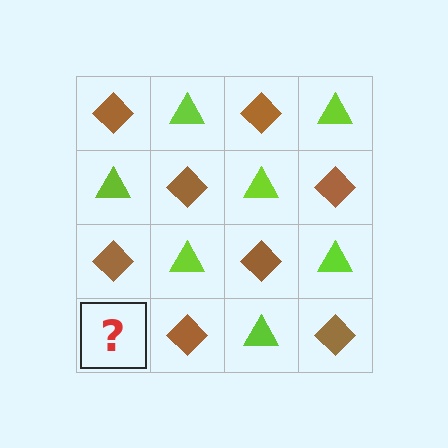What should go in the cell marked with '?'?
The missing cell should contain a lime triangle.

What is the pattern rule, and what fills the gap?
The rule is that it alternates brown diamond and lime triangle in a checkerboard pattern. The gap should be filled with a lime triangle.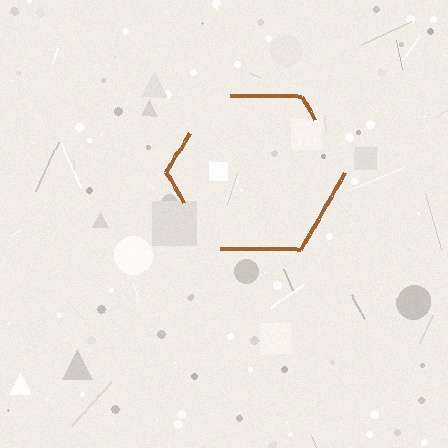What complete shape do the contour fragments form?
The contour fragments form a hexagon.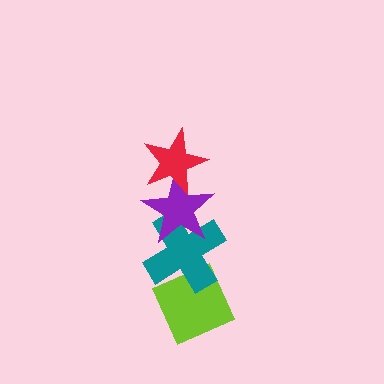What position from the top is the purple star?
The purple star is 2nd from the top.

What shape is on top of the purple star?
The red star is on top of the purple star.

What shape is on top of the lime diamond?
The teal cross is on top of the lime diamond.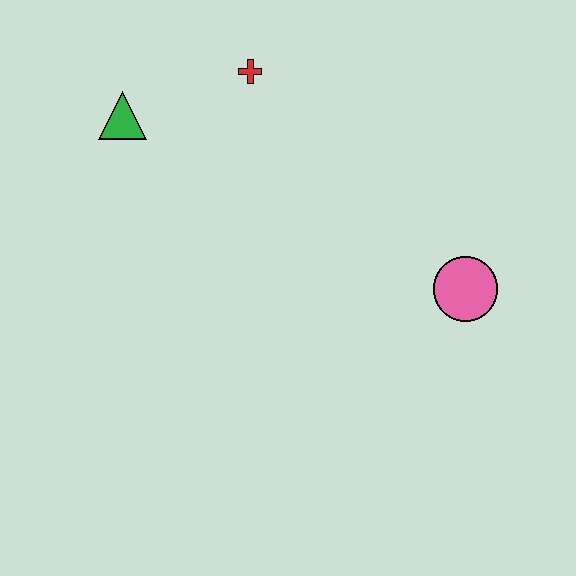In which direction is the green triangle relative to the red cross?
The green triangle is to the left of the red cross.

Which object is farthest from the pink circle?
The green triangle is farthest from the pink circle.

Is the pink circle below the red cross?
Yes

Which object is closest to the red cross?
The green triangle is closest to the red cross.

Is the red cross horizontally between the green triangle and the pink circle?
Yes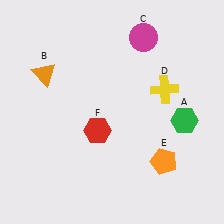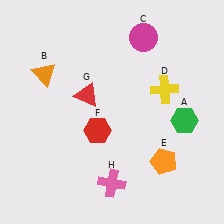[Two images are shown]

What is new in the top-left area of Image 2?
A red triangle (G) was added in the top-left area of Image 2.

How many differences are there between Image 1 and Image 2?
There are 2 differences between the two images.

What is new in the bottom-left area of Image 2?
A pink cross (H) was added in the bottom-left area of Image 2.